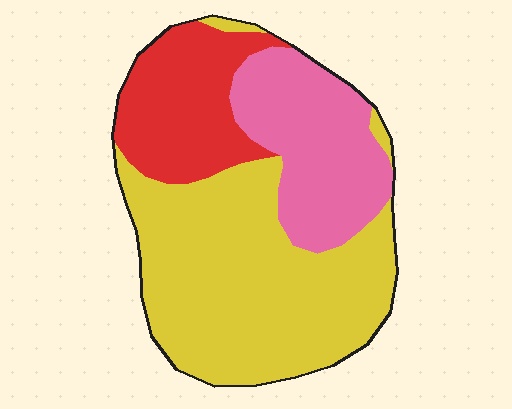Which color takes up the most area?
Yellow, at roughly 55%.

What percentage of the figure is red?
Red covers 21% of the figure.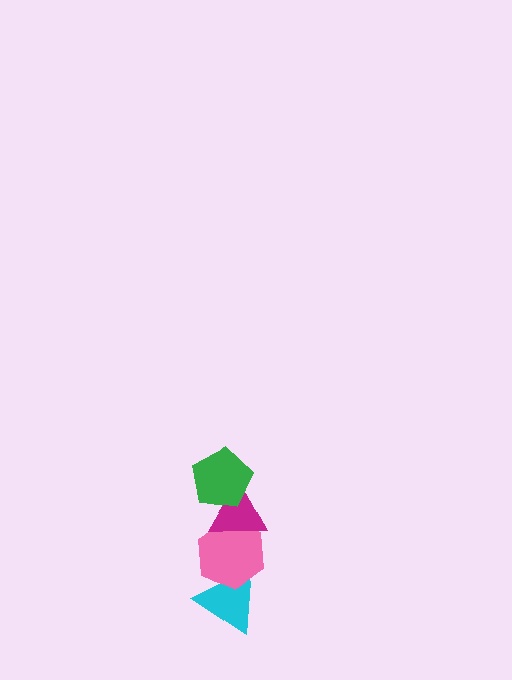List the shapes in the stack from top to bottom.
From top to bottom: the green pentagon, the magenta triangle, the pink hexagon, the cyan triangle.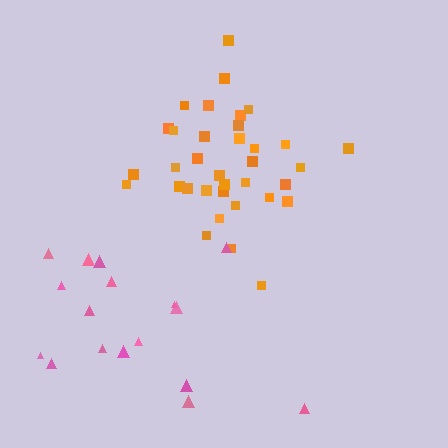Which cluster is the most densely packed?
Orange.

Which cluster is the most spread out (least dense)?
Pink.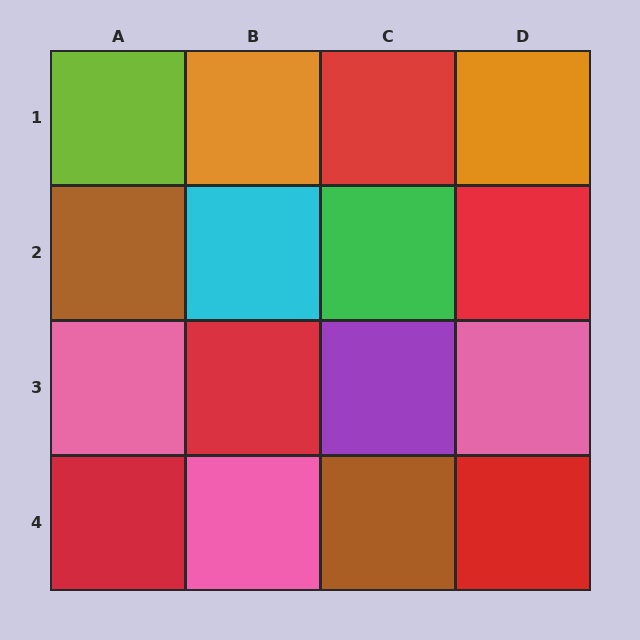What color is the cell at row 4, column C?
Brown.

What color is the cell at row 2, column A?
Brown.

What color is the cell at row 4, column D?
Red.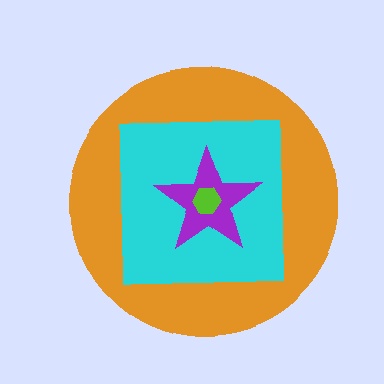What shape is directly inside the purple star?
The lime hexagon.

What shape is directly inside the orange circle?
The cyan square.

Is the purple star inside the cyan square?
Yes.